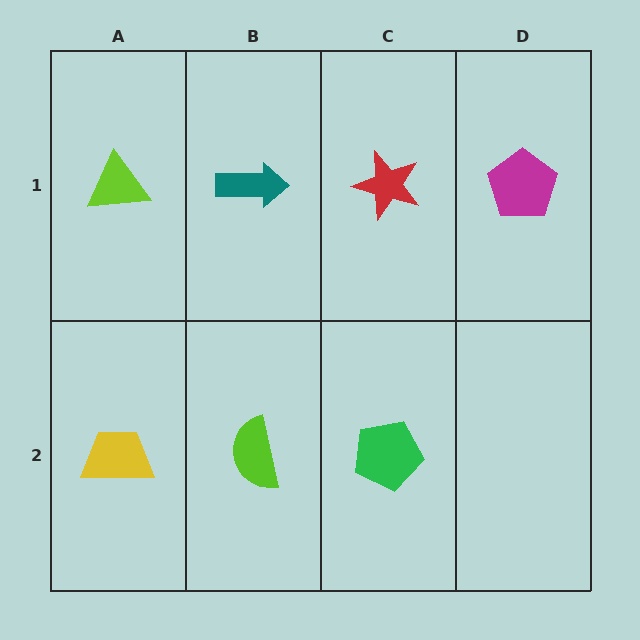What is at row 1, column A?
A lime triangle.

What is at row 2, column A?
A yellow trapezoid.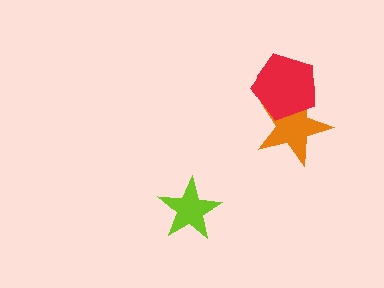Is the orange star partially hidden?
Yes, it is partially covered by another shape.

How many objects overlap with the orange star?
1 object overlaps with the orange star.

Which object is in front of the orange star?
The red pentagon is in front of the orange star.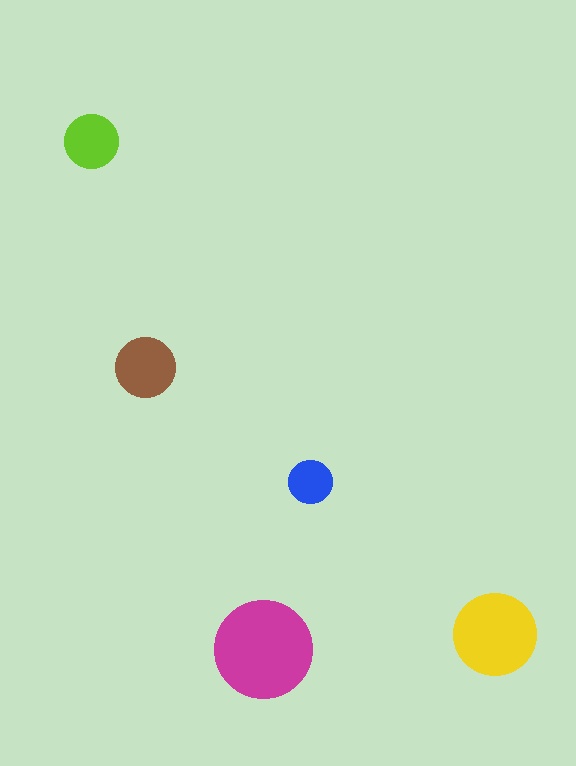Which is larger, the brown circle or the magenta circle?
The magenta one.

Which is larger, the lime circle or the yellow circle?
The yellow one.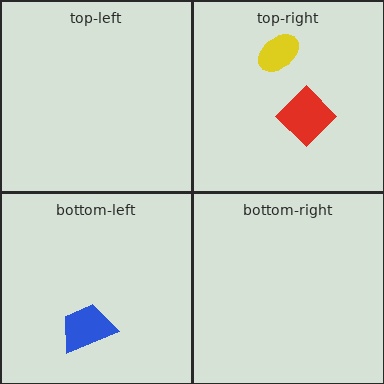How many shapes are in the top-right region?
2.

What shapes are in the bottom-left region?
The blue trapezoid.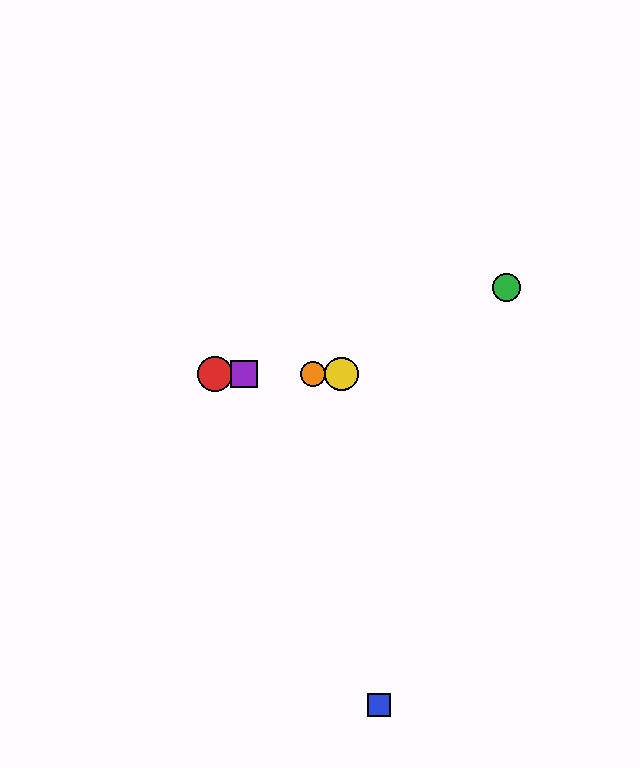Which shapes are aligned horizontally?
The red circle, the yellow circle, the purple square, the orange circle are aligned horizontally.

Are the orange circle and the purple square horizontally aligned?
Yes, both are at y≈374.